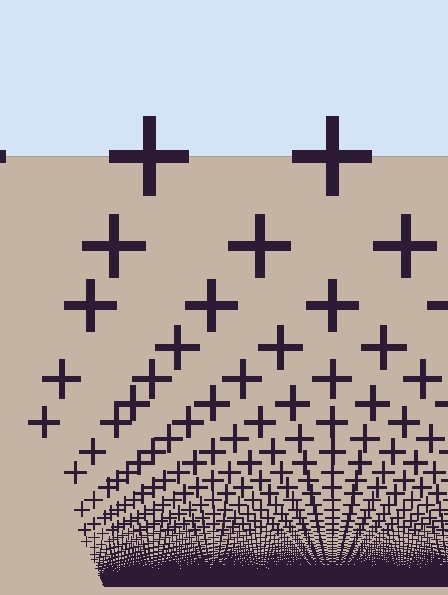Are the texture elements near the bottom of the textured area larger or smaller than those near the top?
Smaller. The gradient is inverted — elements near the bottom are smaller and denser.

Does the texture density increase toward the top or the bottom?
Density increases toward the bottom.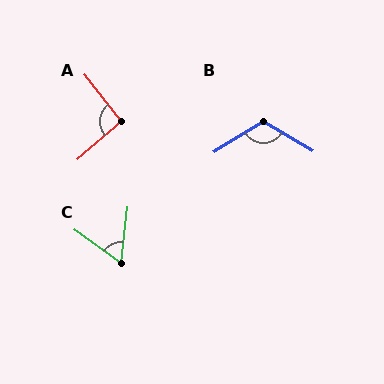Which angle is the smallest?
C, at approximately 61 degrees.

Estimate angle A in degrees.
Approximately 92 degrees.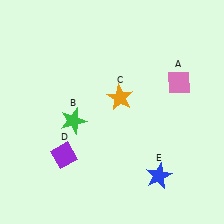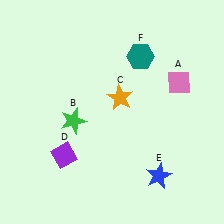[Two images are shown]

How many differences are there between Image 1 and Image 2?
There is 1 difference between the two images.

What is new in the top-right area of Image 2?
A teal hexagon (F) was added in the top-right area of Image 2.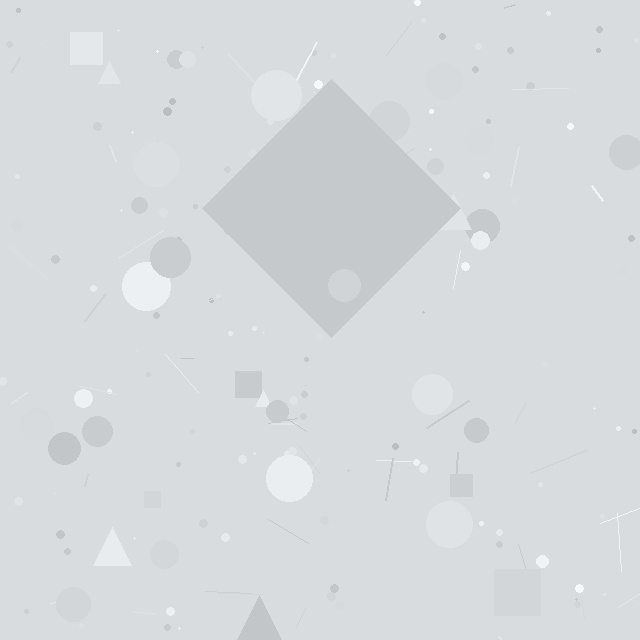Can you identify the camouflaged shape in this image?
The camouflaged shape is a diamond.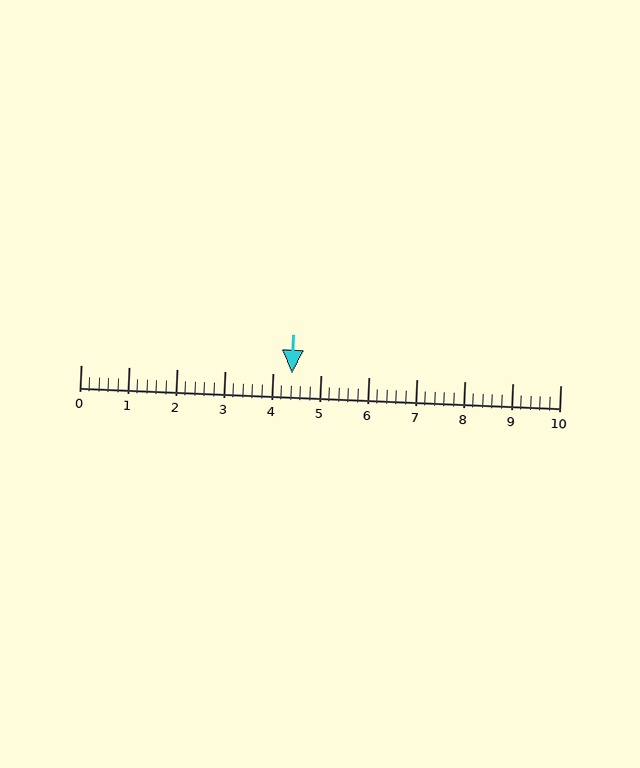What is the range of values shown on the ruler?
The ruler shows values from 0 to 10.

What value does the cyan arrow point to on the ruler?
The cyan arrow points to approximately 4.4.